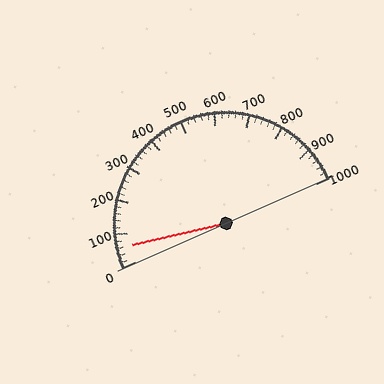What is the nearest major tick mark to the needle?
The nearest major tick mark is 100.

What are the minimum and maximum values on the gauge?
The gauge ranges from 0 to 1000.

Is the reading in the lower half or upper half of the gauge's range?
The reading is in the lower half of the range (0 to 1000).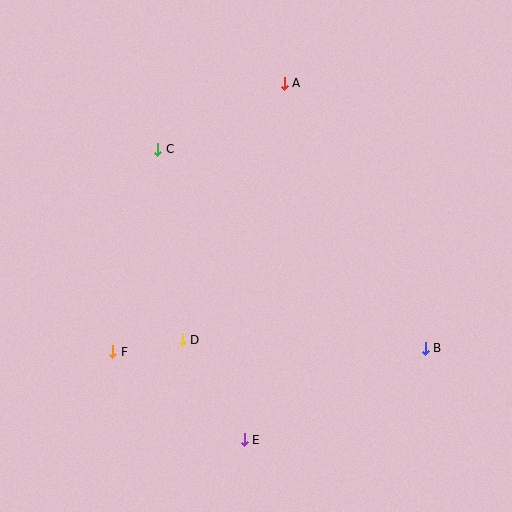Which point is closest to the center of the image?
Point D at (182, 340) is closest to the center.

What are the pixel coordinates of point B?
Point B is at (425, 348).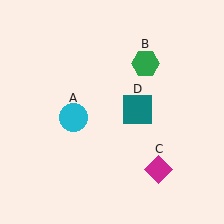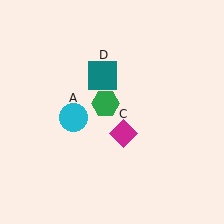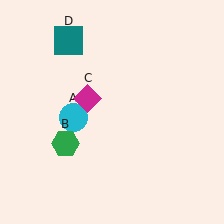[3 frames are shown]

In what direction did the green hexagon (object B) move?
The green hexagon (object B) moved down and to the left.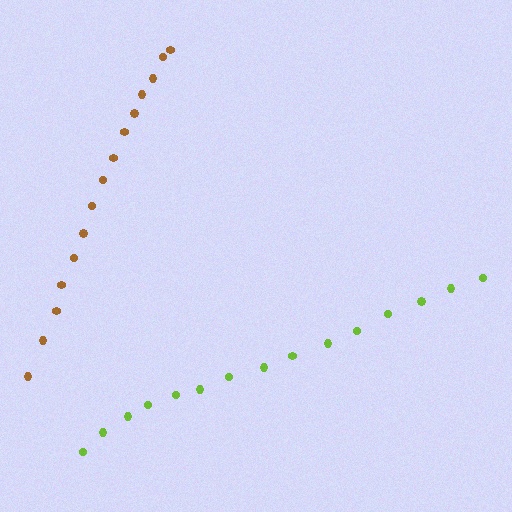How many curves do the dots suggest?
There are 2 distinct paths.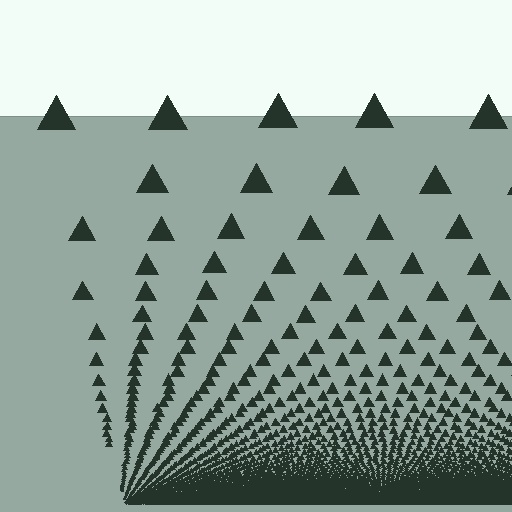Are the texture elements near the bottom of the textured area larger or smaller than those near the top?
Smaller. The gradient is inverted — elements near the bottom are smaller and denser.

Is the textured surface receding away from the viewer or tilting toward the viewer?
The surface appears to tilt toward the viewer. Texture elements get larger and sparser toward the top.